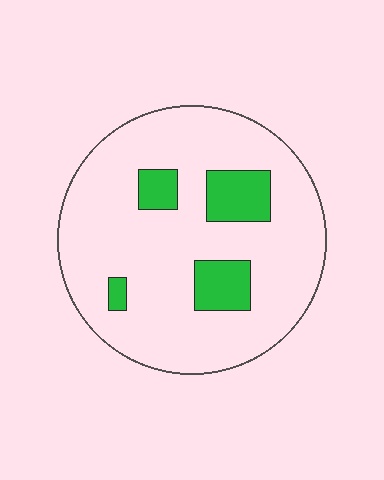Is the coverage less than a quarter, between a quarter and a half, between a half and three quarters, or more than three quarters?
Less than a quarter.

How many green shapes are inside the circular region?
4.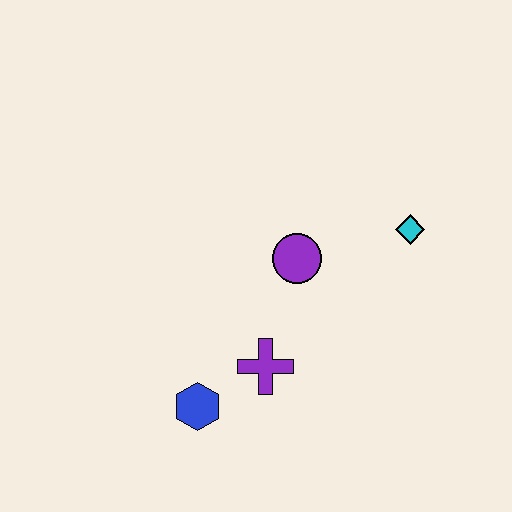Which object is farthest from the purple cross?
The cyan diamond is farthest from the purple cross.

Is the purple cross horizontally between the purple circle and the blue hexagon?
Yes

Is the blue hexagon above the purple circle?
No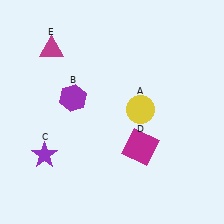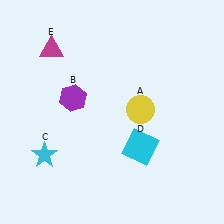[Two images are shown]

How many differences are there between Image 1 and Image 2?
There are 2 differences between the two images.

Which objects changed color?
C changed from purple to cyan. D changed from magenta to cyan.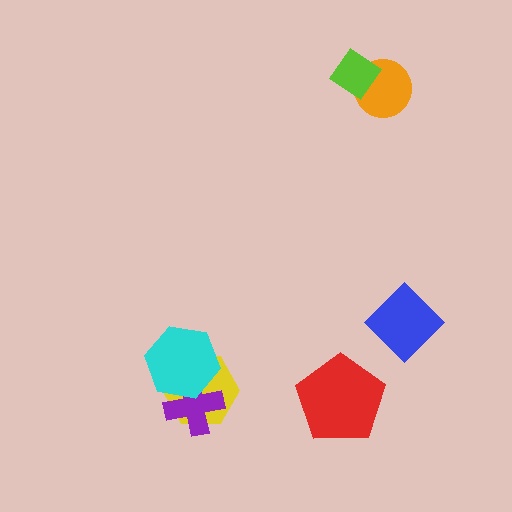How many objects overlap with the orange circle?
1 object overlaps with the orange circle.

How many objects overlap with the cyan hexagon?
2 objects overlap with the cyan hexagon.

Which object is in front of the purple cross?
The cyan hexagon is in front of the purple cross.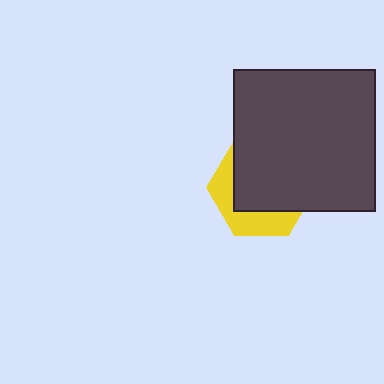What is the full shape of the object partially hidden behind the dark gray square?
The partially hidden object is a yellow hexagon.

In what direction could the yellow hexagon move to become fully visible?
The yellow hexagon could move toward the lower-left. That would shift it out from behind the dark gray square entirely.